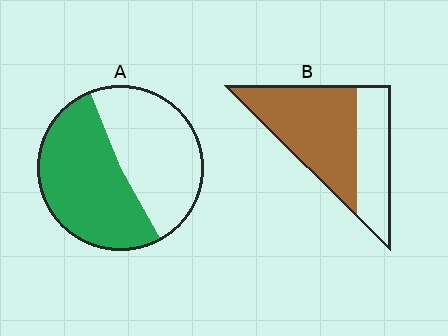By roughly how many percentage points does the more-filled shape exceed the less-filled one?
By roughly 10 percentage points (B over A).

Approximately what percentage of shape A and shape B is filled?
A is approximately 50% and B is approximately 65%.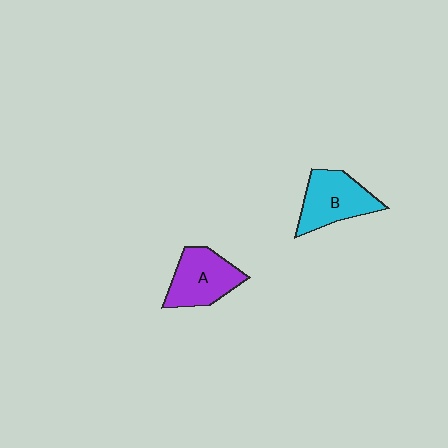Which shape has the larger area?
Shape B (cyan).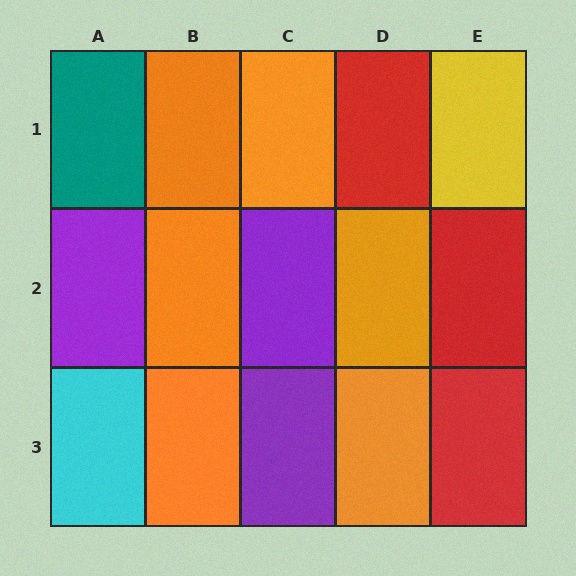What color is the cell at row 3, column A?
Cyan.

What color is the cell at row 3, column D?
Orange.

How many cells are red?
3 cells are red.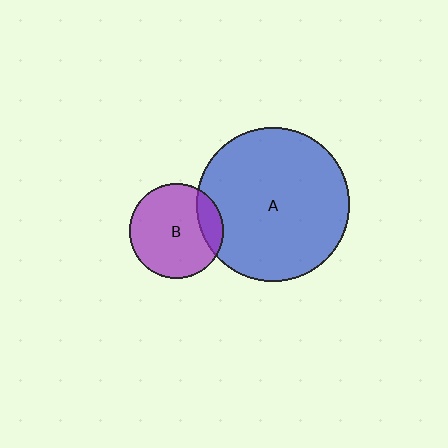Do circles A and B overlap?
Yes.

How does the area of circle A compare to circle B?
Approximately 2.6 times.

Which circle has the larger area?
Circle A (blue).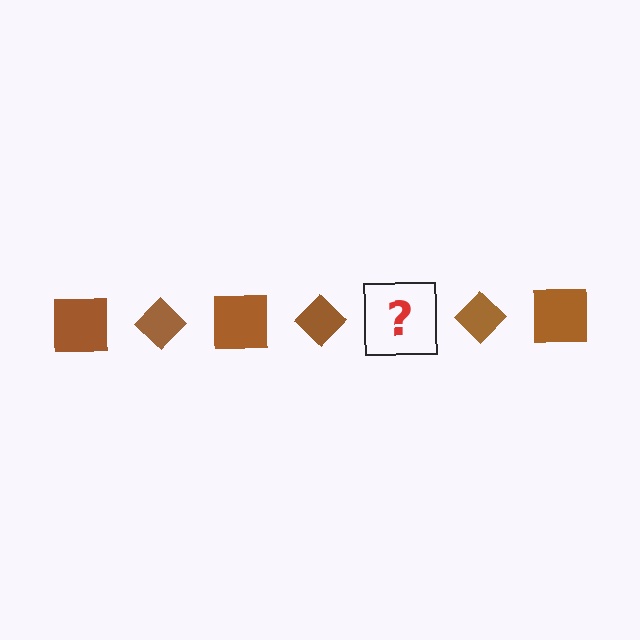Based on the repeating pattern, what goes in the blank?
The blank should be a brown square.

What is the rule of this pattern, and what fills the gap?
The rule is that the pattern cycles through square, diamond shapes in brown. The gap should be filled with a brown square.